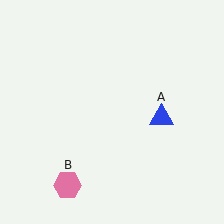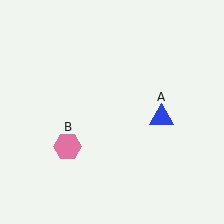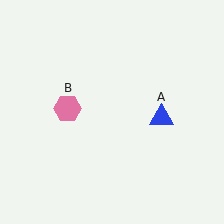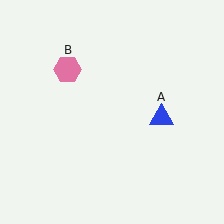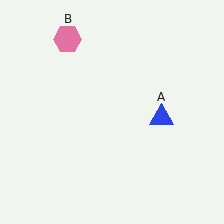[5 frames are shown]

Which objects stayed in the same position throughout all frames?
Blue triangle (object A) remained stationary.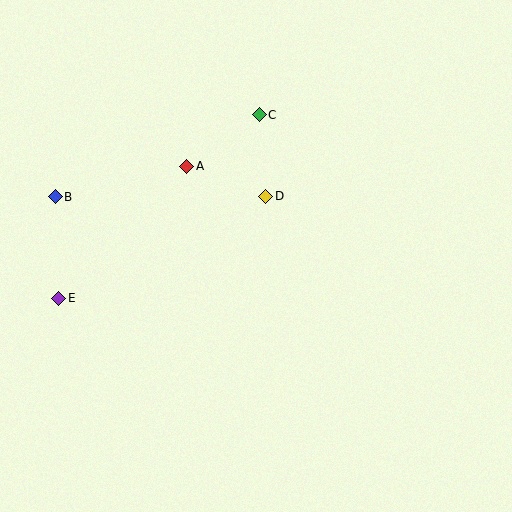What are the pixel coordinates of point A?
Point A is at (187, 166).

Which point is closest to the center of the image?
Point D at (266, 196) is closest to the center.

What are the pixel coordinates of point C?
Point C is at (259, 115).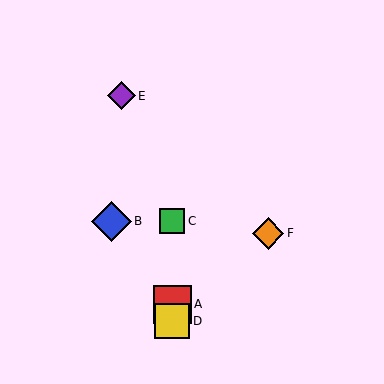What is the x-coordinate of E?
Object E is at x≈122.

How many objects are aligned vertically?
3 objects (A, C, D) are aligned vertically.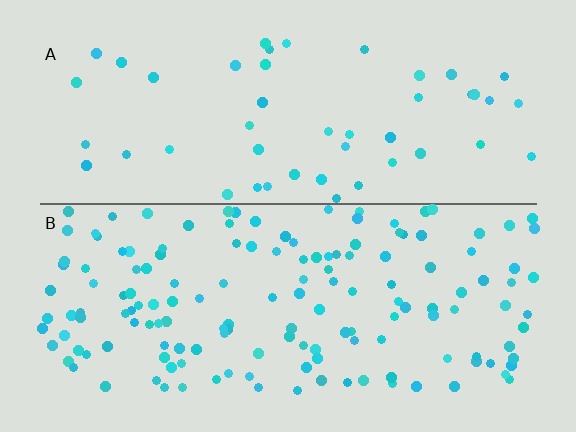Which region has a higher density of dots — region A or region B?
B (the bottom).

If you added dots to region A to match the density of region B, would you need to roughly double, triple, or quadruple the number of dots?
Approximately triple.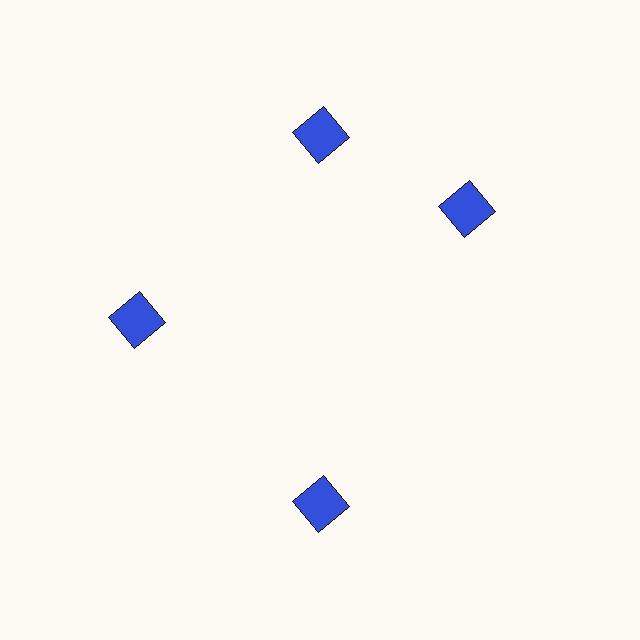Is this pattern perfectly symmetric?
No. The 4 blue squares are arranged in a ring, but one element near the 3 o'clock position is rotated out of alignment along the ring, breaking the 4-fold rotational symmetry.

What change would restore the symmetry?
The symmetry would be restored by rotating it back into even spacing with its neighbors so that all 4 squares sit at equal angles and equal distance from the center.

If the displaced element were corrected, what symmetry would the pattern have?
It would have 4-fold rotational symmetry — the pattern would map onto itself every 90 degrees.